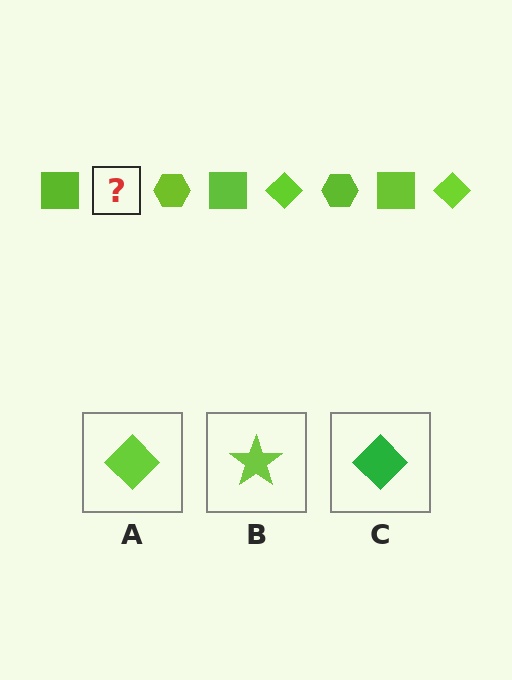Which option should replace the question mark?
Option A.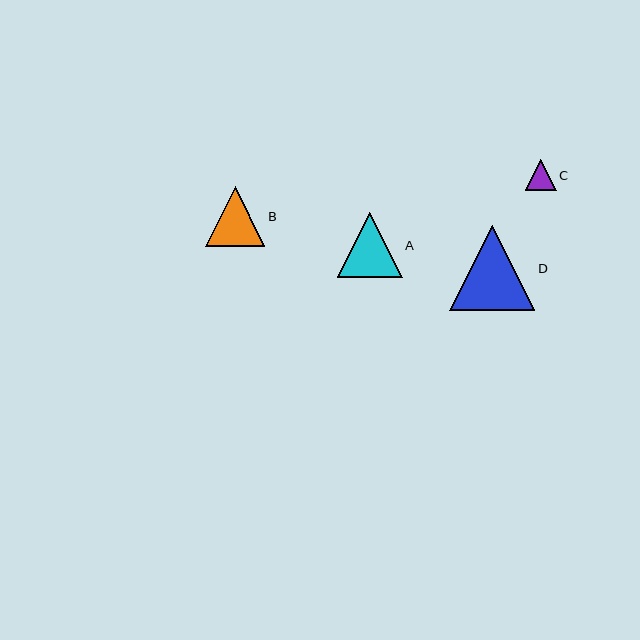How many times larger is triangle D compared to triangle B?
Triangle D is approximately 1.4 times the size of triangle B.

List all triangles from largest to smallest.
From largest to smallest: D, A, B, C.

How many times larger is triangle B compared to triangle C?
Triangle B is approximately 2.0 times the size of triangle C.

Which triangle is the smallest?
Triangle C is the smallest with a size of approximately 30 pixels.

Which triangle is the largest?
Triangle D is the largest with a size of approximately 85 pixels.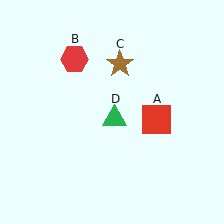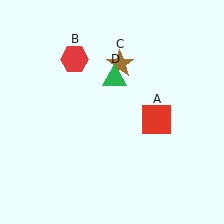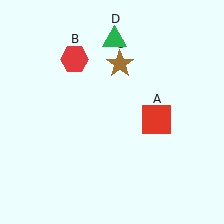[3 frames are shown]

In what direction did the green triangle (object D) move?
The green triangle (object D) moved up.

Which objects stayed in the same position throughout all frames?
Red square (object A) and red hexagon (object B) and brown star (object C) remained stationary.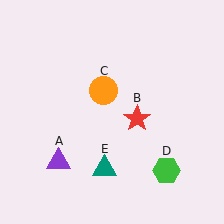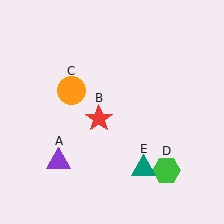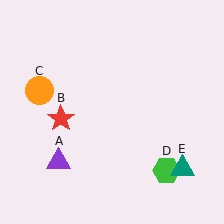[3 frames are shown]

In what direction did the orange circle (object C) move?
The orange circle (object C) moved left.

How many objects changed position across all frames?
3 objects changed position: red star (object B), orange circle (object C), teal triangle (object E).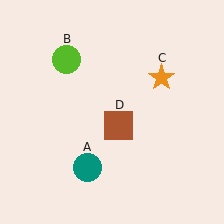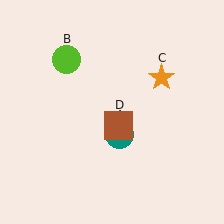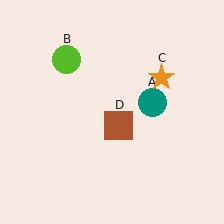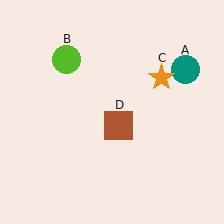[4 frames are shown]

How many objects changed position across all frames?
1 object changed position: teal circle (object A).